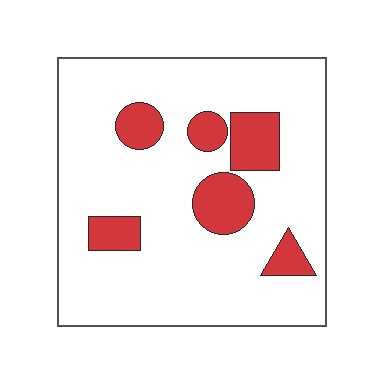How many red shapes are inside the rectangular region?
6.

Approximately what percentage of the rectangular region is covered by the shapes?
Approximately 15%.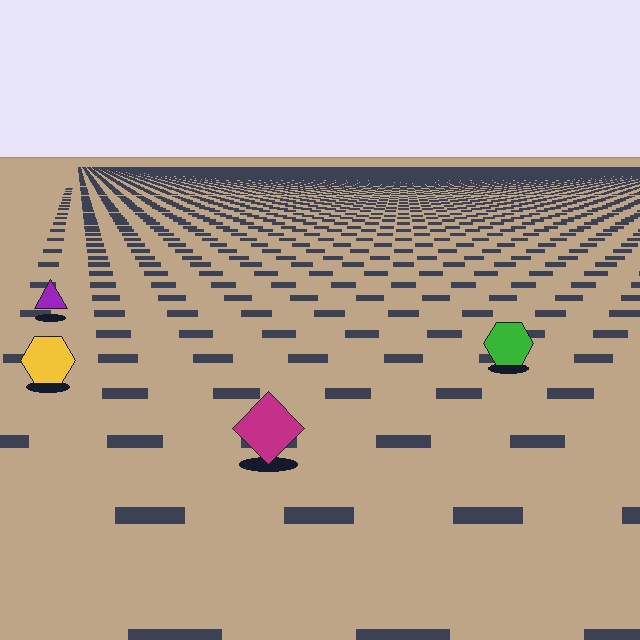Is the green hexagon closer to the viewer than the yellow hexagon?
No. The yellow hexagon is closer — you can tell from the texture gradient: the ground texture is coarser near it.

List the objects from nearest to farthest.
From nearest to farthest: the magenta diamond, the yellow hexagon, the green hexagon, the purple triangle.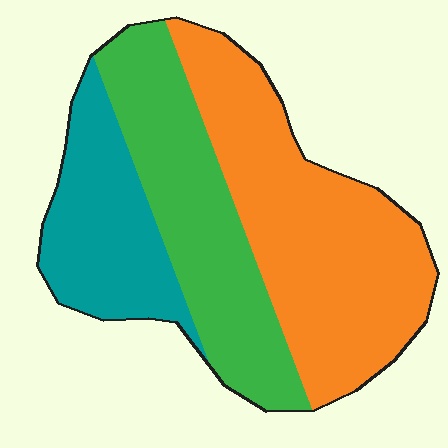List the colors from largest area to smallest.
From largest to smallest: orange, green, teal.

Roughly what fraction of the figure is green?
Green takes up about one third (1/3) of the figure.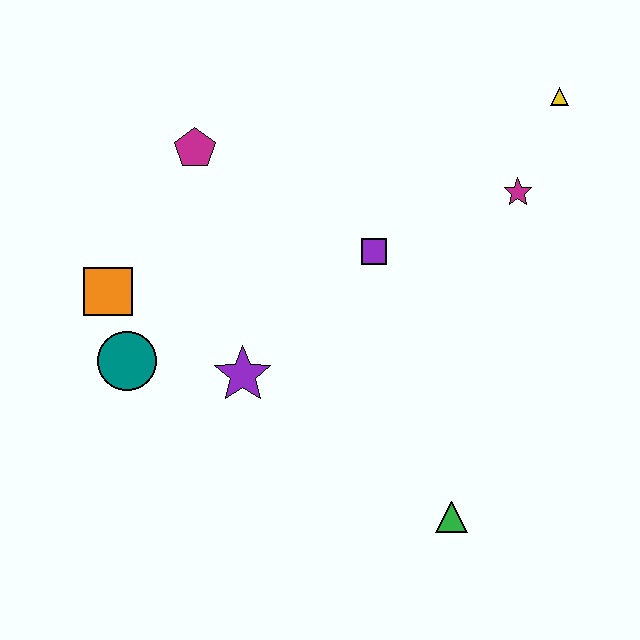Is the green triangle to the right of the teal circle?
Yes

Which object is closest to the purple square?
The magenta star is closest to the purple square.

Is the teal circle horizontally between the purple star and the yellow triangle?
No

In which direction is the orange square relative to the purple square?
The orange square is to the left of the purple square.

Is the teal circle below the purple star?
No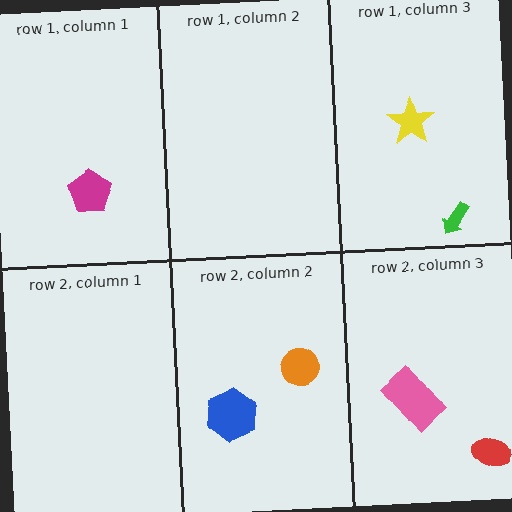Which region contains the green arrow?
The row 1, column 3 region.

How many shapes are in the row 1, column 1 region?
1.